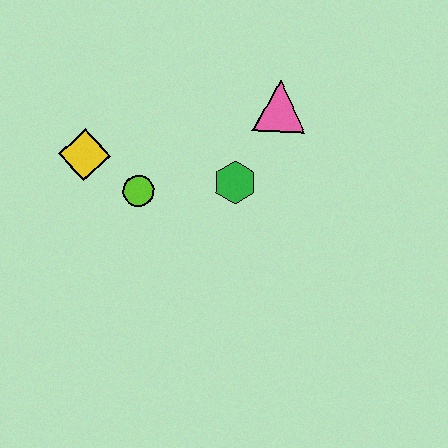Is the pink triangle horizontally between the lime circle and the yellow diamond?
No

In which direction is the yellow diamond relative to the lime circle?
The yellow diamond is to the left of the lime circle.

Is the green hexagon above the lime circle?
Yes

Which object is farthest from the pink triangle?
The yellow diamond is farthest from the pink triangle.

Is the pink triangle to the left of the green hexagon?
No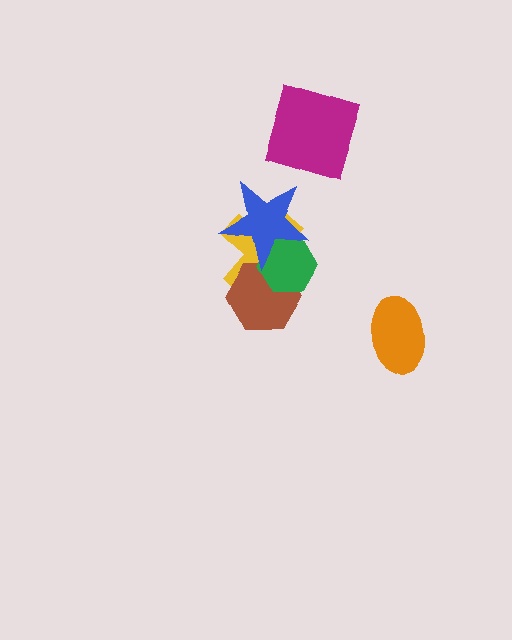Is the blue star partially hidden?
No, no other shape covers it.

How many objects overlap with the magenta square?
0 objects overlap with the magenta square.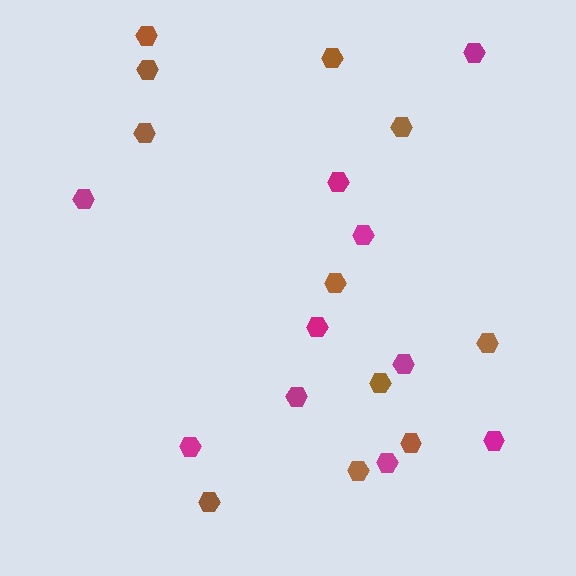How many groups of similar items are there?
There are 2 groups: one group of magenta hexagons (10) and one group of brown hexagons (11).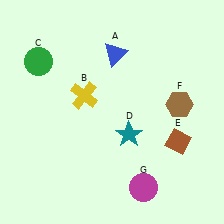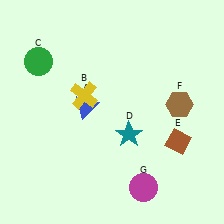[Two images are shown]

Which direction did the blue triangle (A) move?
The blue triangle (A) moved down.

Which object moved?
The blue triangle (A) moved down.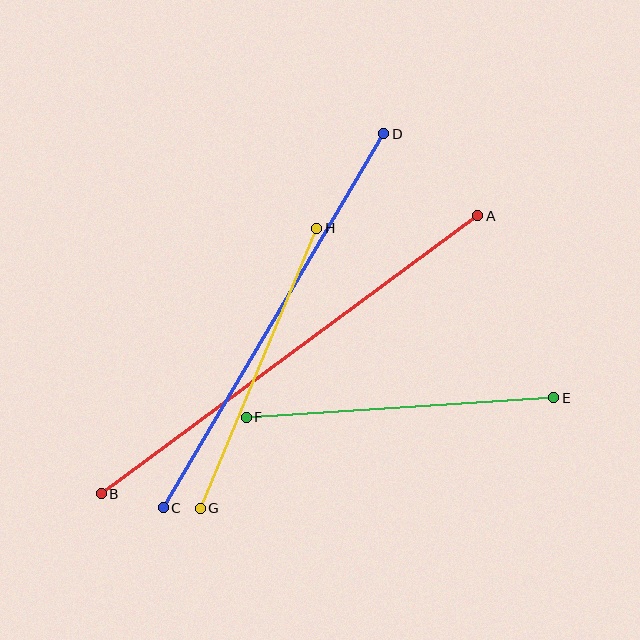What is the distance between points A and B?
The distance is approximately 468 pixels.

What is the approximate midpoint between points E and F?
The midpoint is at approximately (400, 407) pixels.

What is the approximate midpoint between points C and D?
The midpoint is at approximately (273, 321) pixels.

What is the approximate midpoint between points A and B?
The midpoint is at approximately (290, 355) pixels.